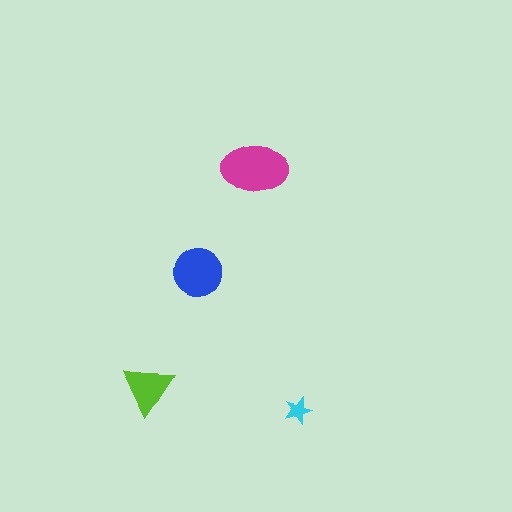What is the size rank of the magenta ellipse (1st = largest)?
1st.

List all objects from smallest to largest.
The cyan star, the lime triangle, the blue circle, the magenta ellipse.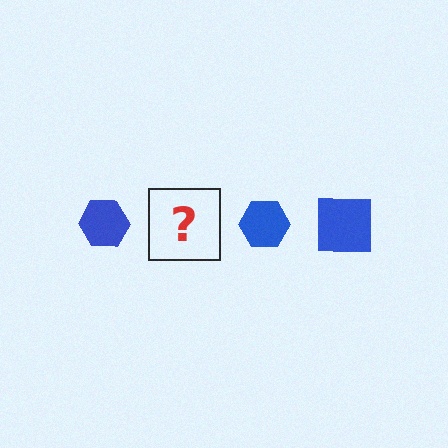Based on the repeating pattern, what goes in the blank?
The blank should be a blue square.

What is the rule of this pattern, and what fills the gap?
The rule is that the pattern cycles through hexagon, square shapes in blue. The gap should be filled with a blue square.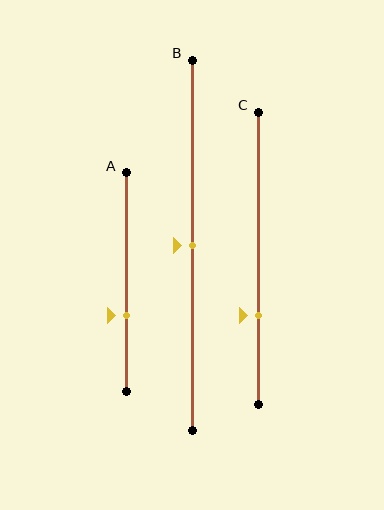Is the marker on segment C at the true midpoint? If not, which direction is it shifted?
No, the marker on segment C is shifted downward by about 20% of the segment length.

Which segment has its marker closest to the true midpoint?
Segment B has its marker closest to the true midpoint.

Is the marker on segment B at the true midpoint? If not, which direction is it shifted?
Yes, the marker on segment B is at the true midpoint.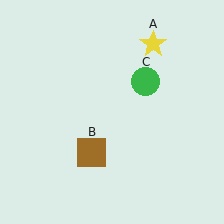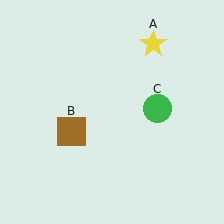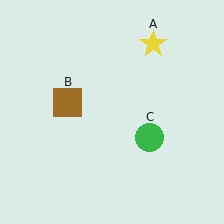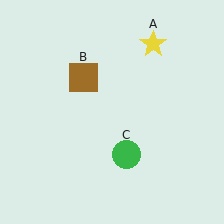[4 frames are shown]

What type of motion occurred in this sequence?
The brown square (object B), green circle (object C) rotated clockwise around the center of the scene.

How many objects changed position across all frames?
2 objects changed position: brown square (object B), green circle (object C).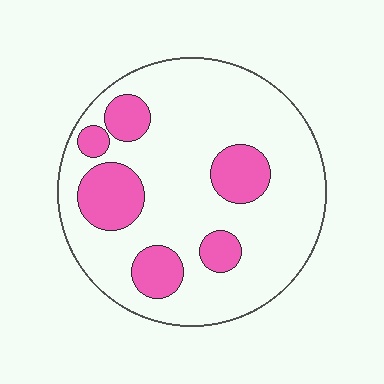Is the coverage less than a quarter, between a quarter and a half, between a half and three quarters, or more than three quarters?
Less than a quarter.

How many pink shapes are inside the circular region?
6.